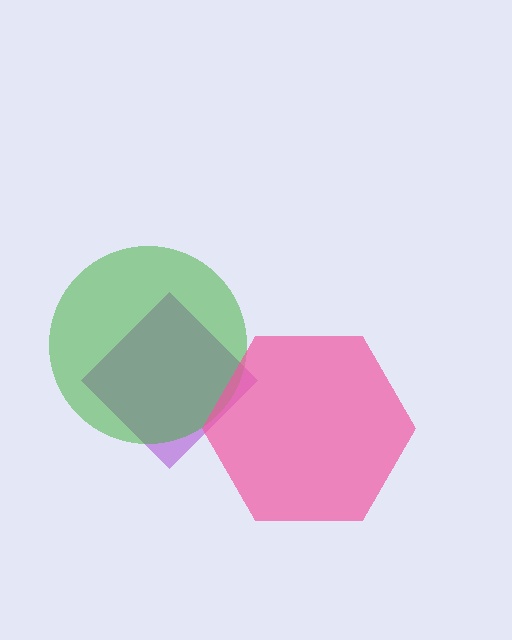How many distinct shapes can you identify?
There are 3 distinct shapes: a purple diamond, a green circle, a pink hexagon.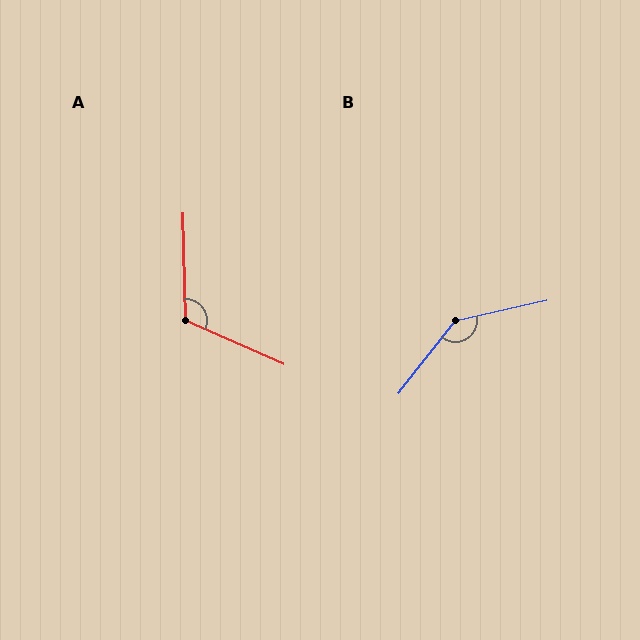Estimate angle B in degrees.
Approximately 140 degrees.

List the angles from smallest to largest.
A (115°), B (140°).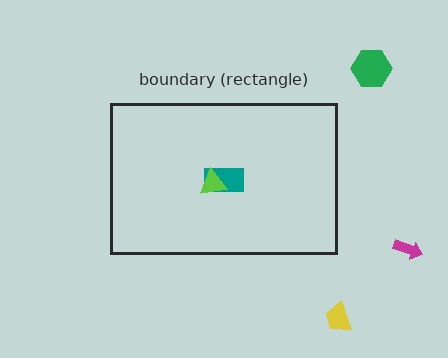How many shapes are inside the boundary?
2 inside, 3 outside.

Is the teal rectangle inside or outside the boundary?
Inside.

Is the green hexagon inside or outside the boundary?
Outside.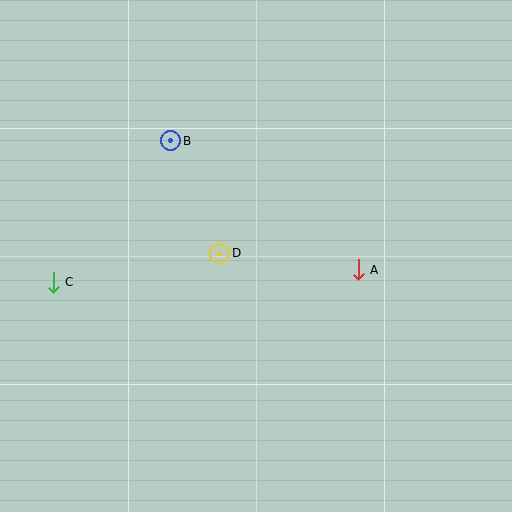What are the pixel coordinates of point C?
Point C is at (53, 282).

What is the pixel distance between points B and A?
The distance between B and A is 228 pixels.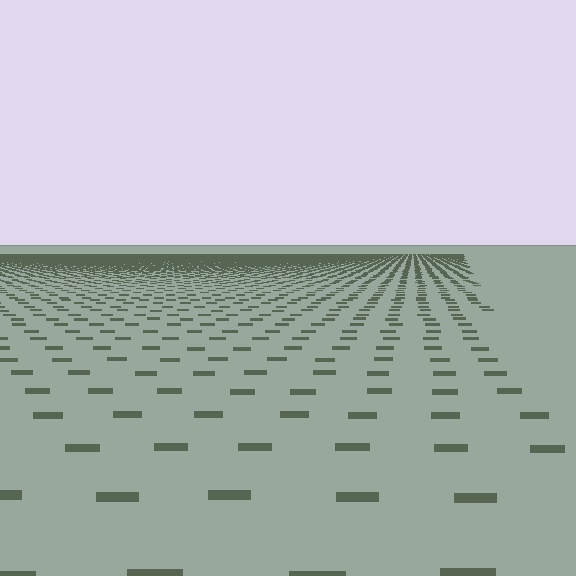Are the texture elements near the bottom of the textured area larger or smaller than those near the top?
Larger. Near the bottom, elements are closer to the viewer and appear at a bigger on-screen size.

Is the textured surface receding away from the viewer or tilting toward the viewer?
The surface is receding away from the viewer. Texture elements get smaller and denser toward the top.